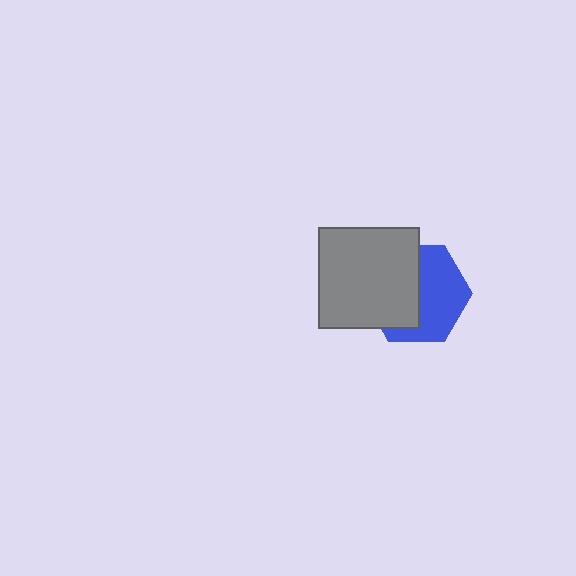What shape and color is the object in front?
The object in front is a gray square.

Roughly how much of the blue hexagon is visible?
About half of it is visible (roughly 52%).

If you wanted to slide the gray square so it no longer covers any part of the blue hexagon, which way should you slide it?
Slide it left — that is the most direct way to separate the two shapes.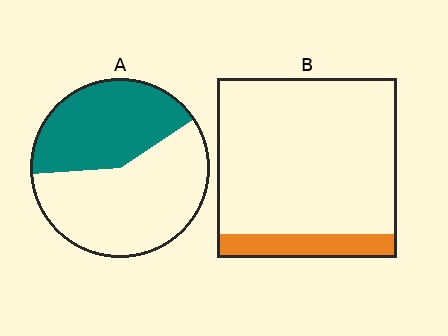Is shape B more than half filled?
No.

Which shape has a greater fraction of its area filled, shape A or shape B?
Shape A.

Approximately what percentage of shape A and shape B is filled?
A is approximately 40% and B is approximately 15%.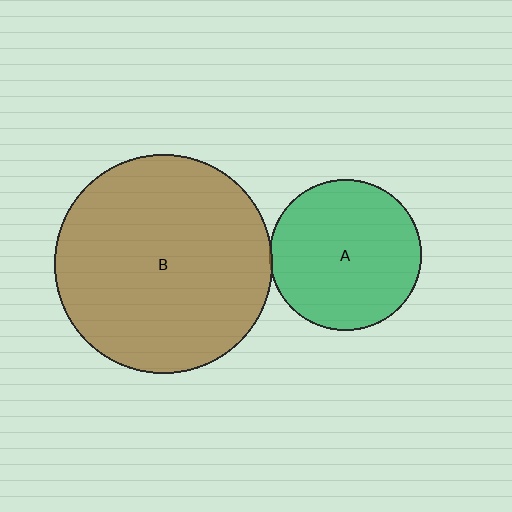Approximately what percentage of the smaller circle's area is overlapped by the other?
Approximately 5%.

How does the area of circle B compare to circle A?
Approximately 2.1 times.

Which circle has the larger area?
Circle B (brown).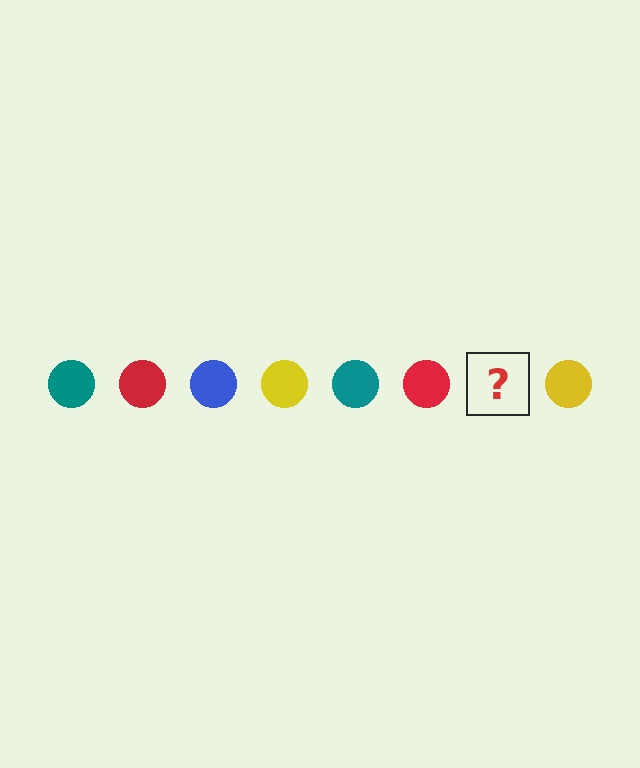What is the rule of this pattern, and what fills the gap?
The rule is that the pattern cycles through teal, red, blue, yellow circles. The gap should be filled with a blue circle.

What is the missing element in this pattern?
The missing element is a blue circle.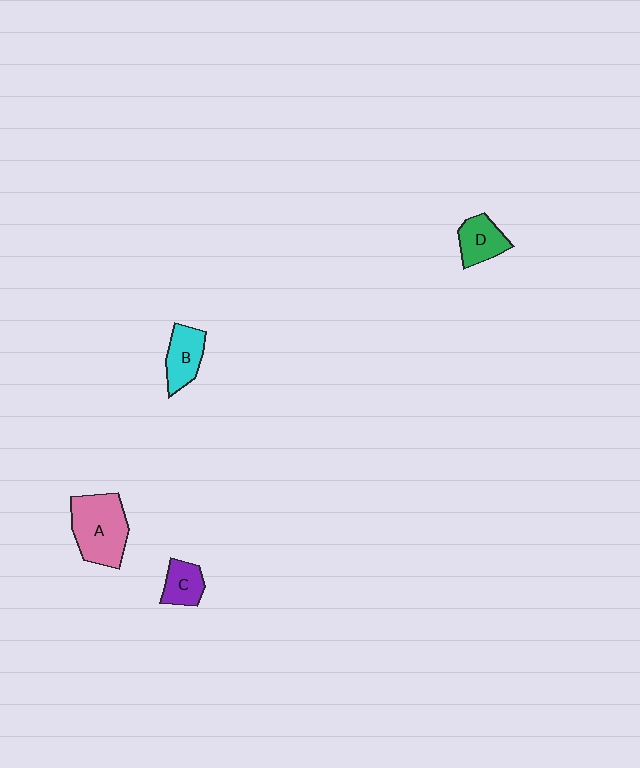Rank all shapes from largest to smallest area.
From largest to smallest: A (pink), B (cyan), D (green), C (purple).